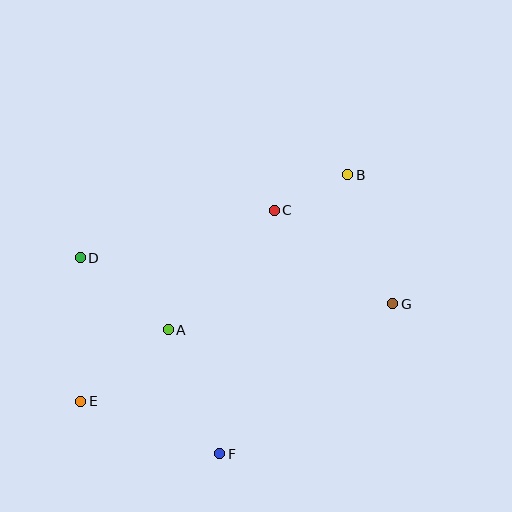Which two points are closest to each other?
Points B and C are closest to each other.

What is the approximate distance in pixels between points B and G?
The distance between B and G is approximately 137 pixels.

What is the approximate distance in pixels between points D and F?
The distance between D and F is approximately 240 pixels.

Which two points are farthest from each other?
Points B and E are farthest from each other.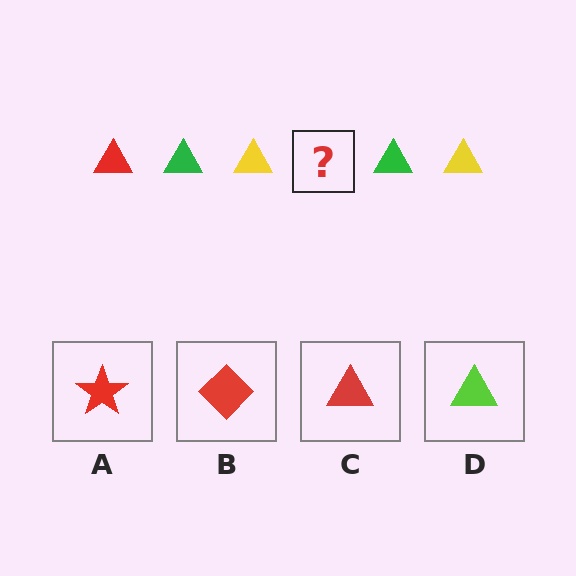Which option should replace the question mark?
Option C.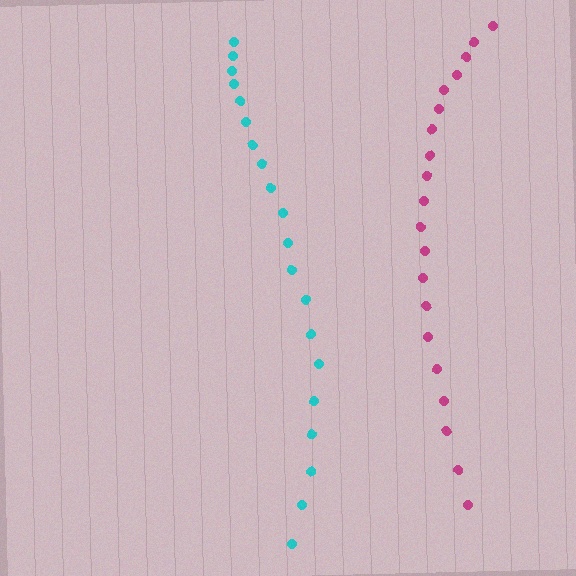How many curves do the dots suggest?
There are 2 distinct paths.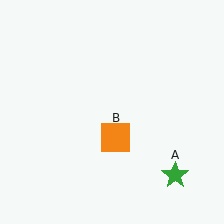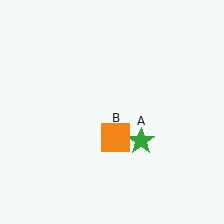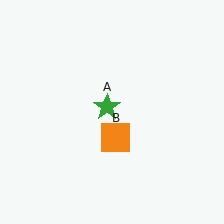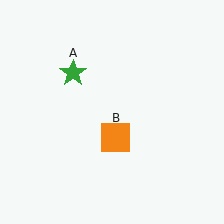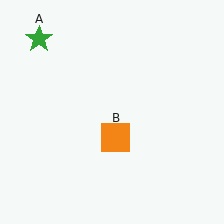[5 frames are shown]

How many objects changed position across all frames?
1 object changed position: green star (object A).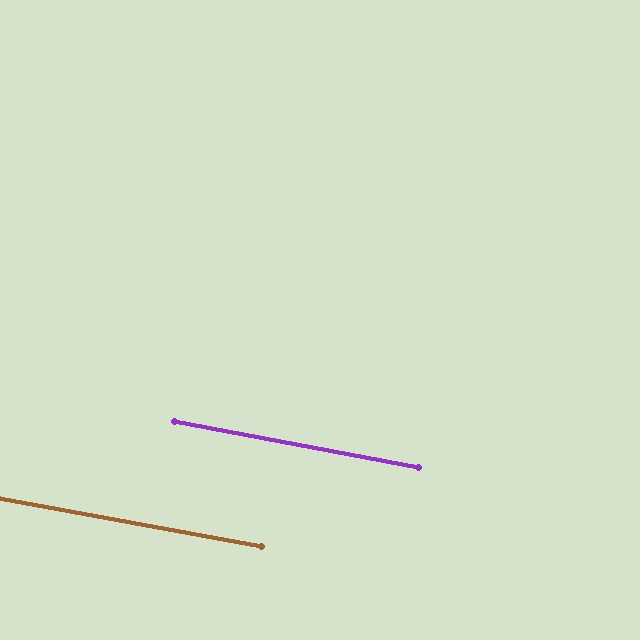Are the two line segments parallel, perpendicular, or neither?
Parallel — their directions differ by only 0.3°.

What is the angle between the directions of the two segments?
Approximately 0 degrees.